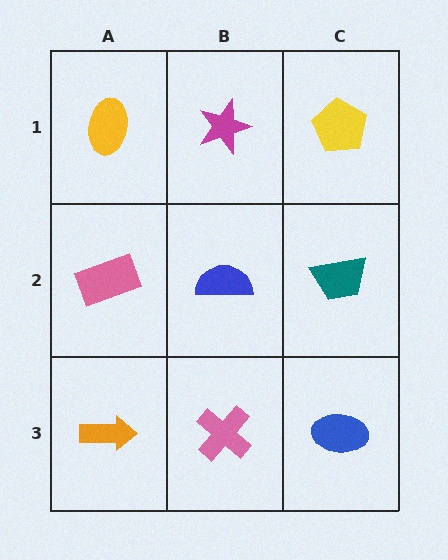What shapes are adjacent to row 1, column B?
A blue semicircle (row 2, column B), a yellow ellipse (row 1, column A), a yellow pentagon (row 1, column C).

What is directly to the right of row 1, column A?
A magenta star.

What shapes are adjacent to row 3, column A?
A pink rectangle (row 2, column A), a pink cross (row 3, column B).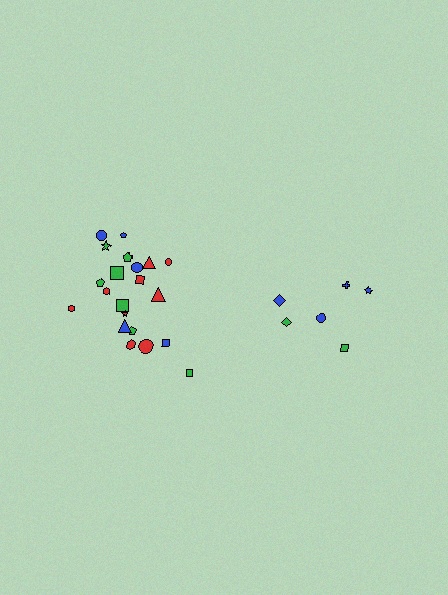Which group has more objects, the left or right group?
The left group.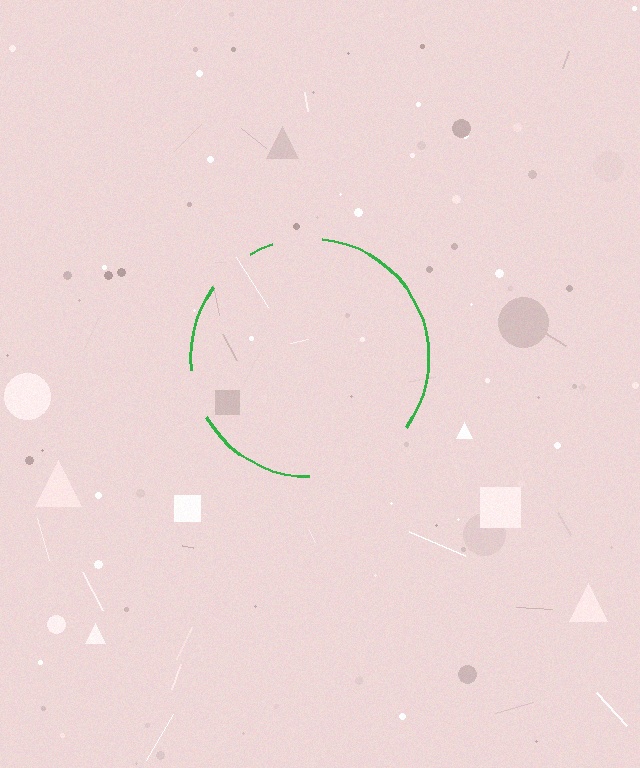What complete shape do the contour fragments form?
The contour fragments form a circle.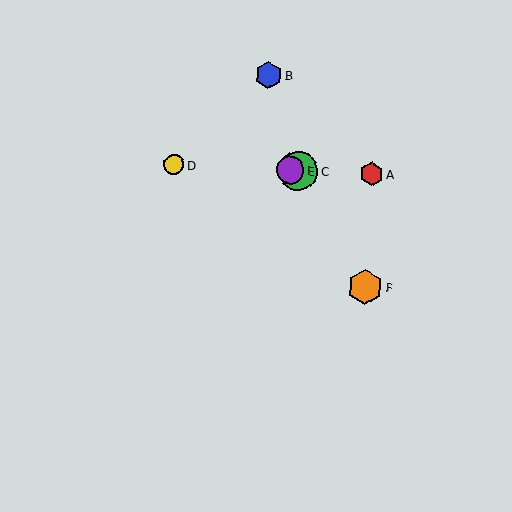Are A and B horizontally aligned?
No, A is at y≈174 and B is at y≈75.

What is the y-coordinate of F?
Object F is at y≈287.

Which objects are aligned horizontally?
Objects A, C, D, E are aligned horizontally.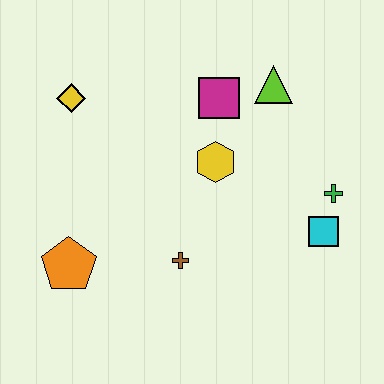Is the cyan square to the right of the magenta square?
Yes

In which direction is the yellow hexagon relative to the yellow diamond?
The yellow hexagon is to the right of the yellow diamond.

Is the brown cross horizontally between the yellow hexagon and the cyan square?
No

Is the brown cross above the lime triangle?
No